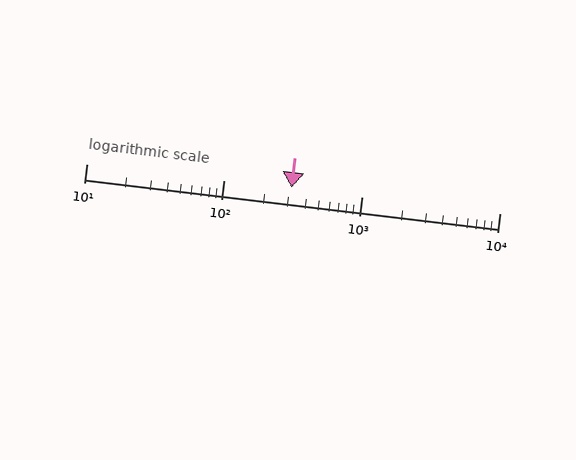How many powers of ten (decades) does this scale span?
The scale spans 3 decades, from 10 to 10000.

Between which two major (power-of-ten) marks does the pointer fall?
The pointer is between 100 and 1000.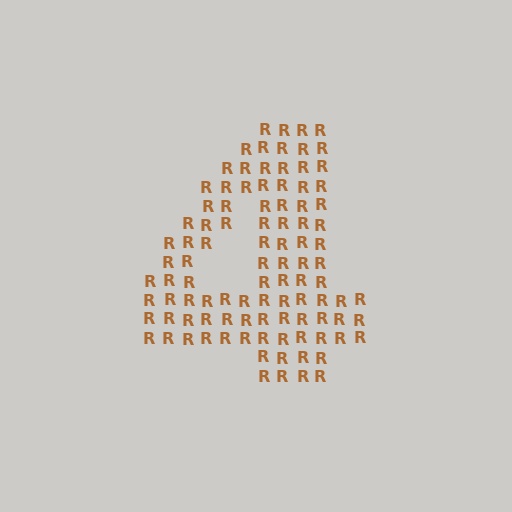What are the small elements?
The small elements are letter R's.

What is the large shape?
The large shape is the digit 4.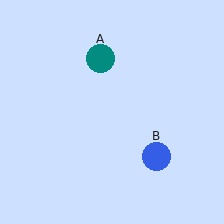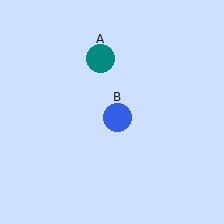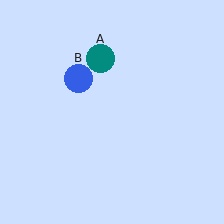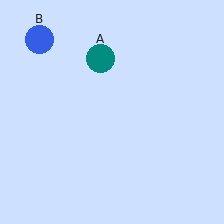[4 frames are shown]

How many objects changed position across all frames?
1 object changed position: blue circle (object B).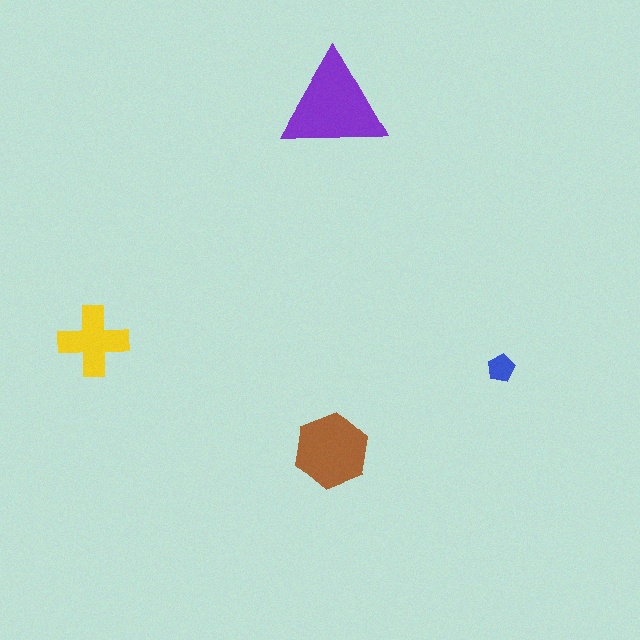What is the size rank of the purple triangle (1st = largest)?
1st.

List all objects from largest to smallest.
The purple triangle, the brown hexagon, the yellow cross, the blue pentagon.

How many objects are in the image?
There are 4 objects in the image.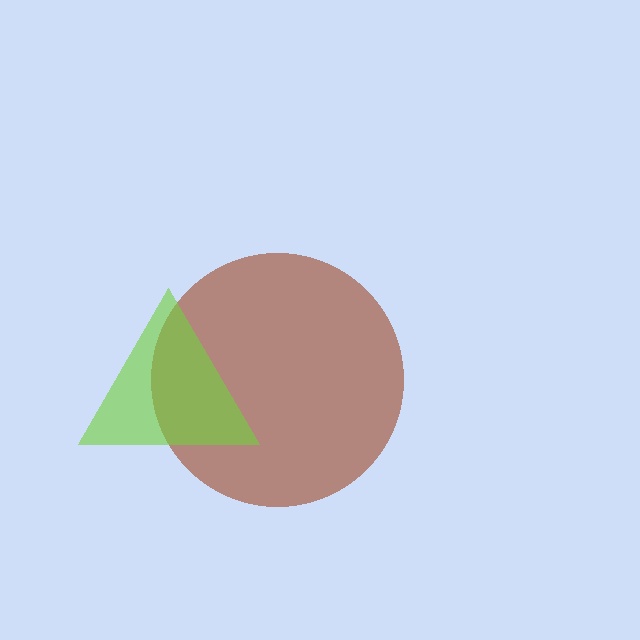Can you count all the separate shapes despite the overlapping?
Yes, there are 2 separate shapes.